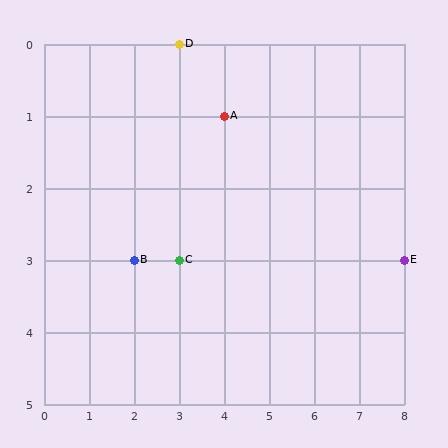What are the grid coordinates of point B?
Point B is at grid coordinates (2, 3).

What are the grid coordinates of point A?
Point A is at grid coordinates (4, 1).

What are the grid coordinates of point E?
Point E is at grid coordinates (8, 3).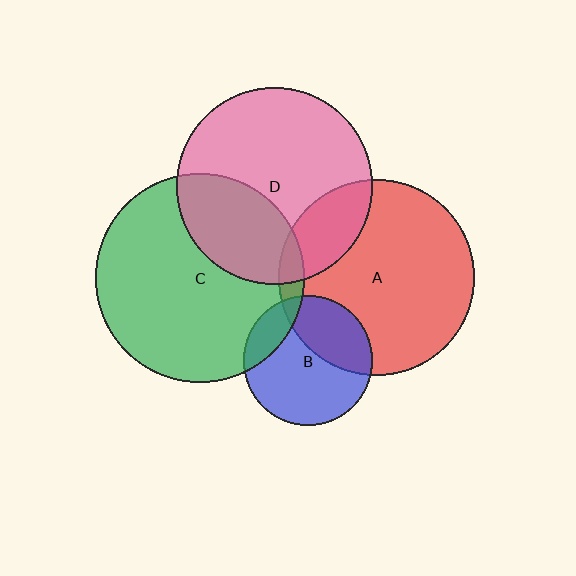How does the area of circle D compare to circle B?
Approximately 2.3 times.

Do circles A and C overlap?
Yes.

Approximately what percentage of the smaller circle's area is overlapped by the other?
Approximately 5%.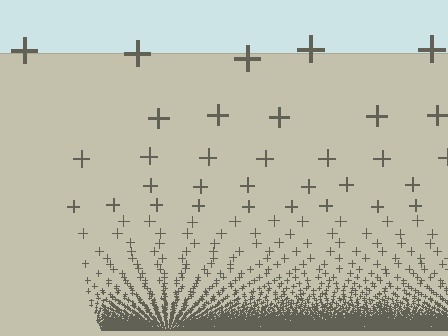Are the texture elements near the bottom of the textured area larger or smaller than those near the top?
Smaller. The gradient is inverted — elements near the bottom are smaller and denser.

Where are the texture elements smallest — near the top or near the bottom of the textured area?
Near the bottom.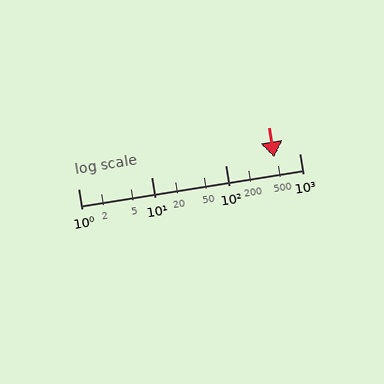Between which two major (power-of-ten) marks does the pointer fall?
The pointer is between 100 and 1000.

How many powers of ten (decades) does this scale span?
The scale spans 3 decades, from 1 to 1000.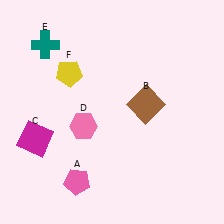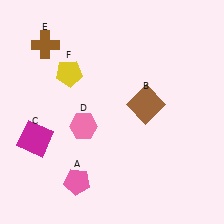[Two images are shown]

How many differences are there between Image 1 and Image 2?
There is 1 difference between the two images.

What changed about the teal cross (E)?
In Image 1, E is teal. In Image 2, it changed to brown.